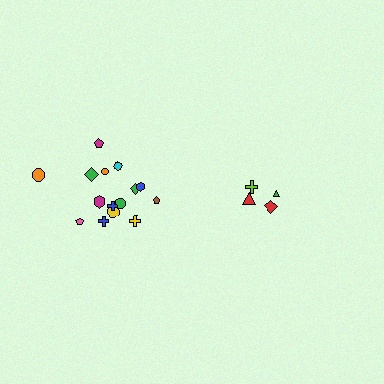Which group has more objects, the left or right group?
The left group.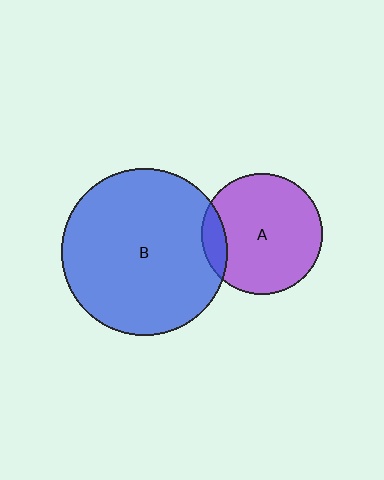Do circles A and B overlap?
Yes.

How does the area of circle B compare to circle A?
Approximately 1.9 times.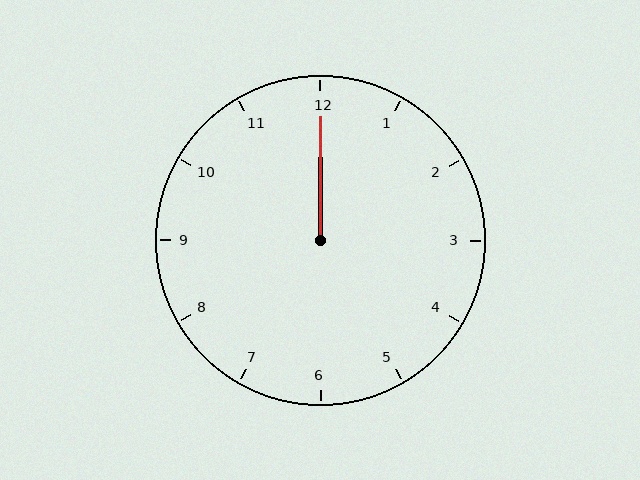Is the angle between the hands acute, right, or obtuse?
It is acute.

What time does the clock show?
12:00.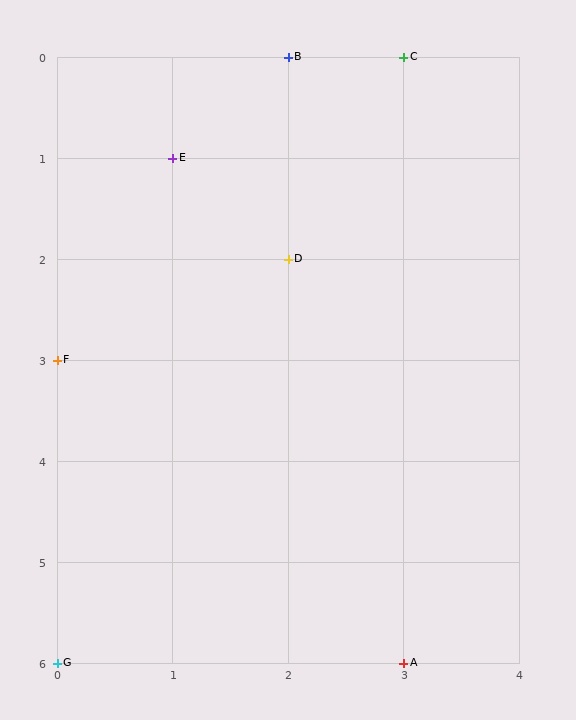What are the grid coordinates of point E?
Point E is at grid coordinates (1, 1).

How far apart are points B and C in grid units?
Points B and C are 1 column apart.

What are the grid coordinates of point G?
Point G is at grid coordinates (0, 6).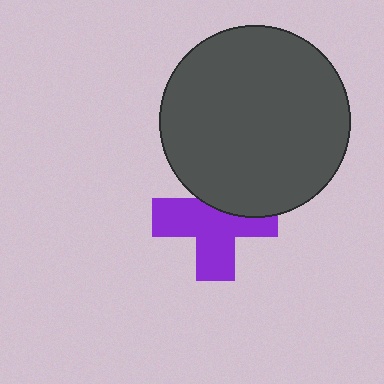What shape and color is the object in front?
The object in front is a dark gray circle.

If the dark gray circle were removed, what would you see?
You would see the complete purple cross.